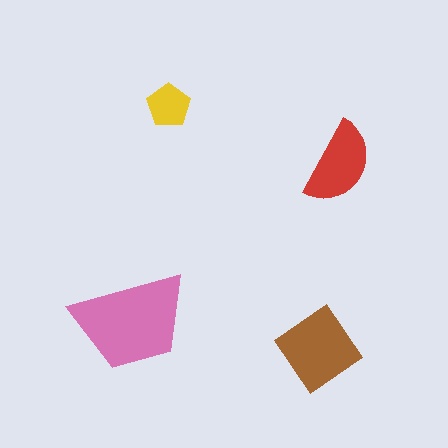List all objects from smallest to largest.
The yellow pentagon, the red semicircle, the brown diamond, the pink trapezoid.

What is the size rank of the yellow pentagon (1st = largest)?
4th.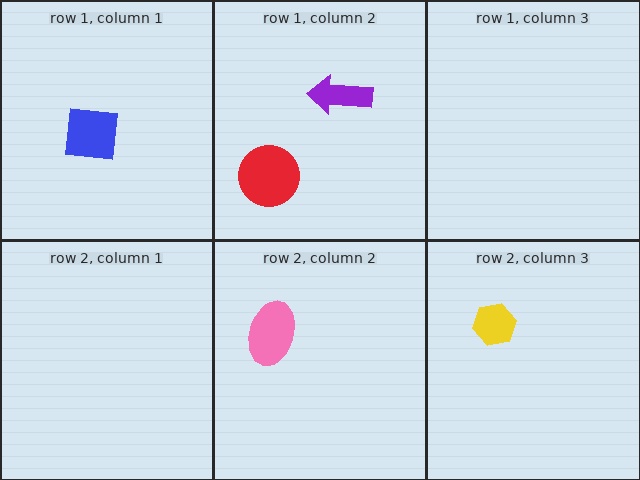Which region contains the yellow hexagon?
The row 2, column 3 region.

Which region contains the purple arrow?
The row 1, column 2 region.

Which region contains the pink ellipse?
The row 2, column 2 region.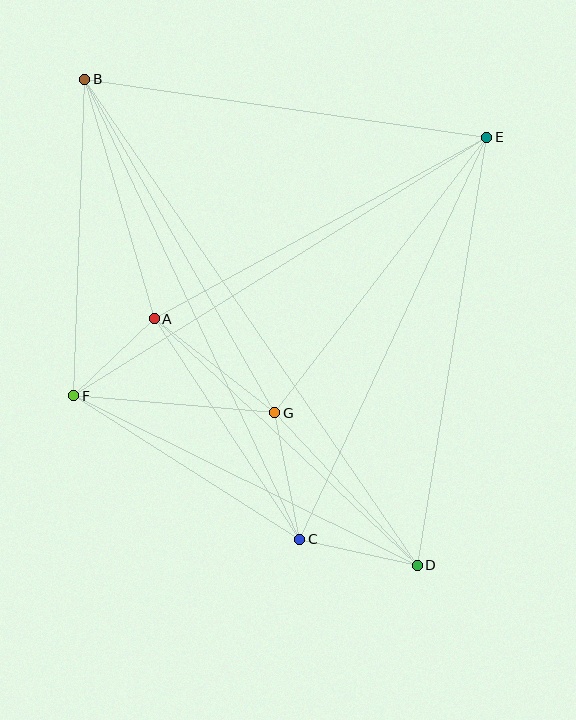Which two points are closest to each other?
Points A and F are closest to each other.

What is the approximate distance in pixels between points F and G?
The distance between F and G is approximately 201 pixels.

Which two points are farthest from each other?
Points B and D are farthest from each other.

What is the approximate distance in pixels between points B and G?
The distance between B and G is approximately 384 pixels.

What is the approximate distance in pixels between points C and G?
The distance between C and G is approximately 129 pixels.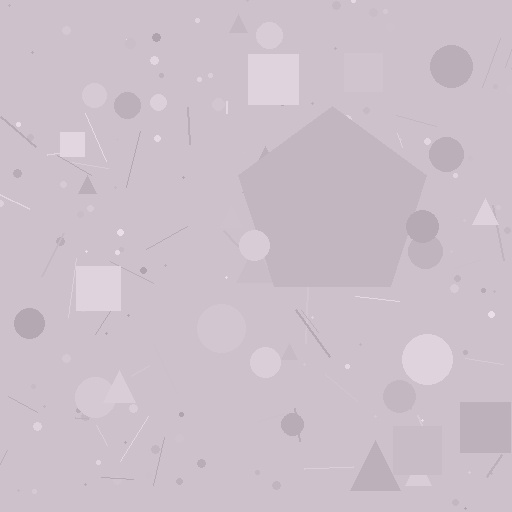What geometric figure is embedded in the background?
A pentagon is embedded in the background.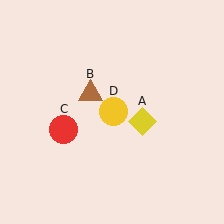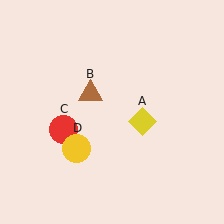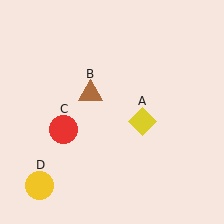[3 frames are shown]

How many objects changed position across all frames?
1 object changed position: yellow circle (object D).